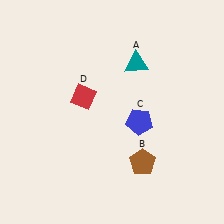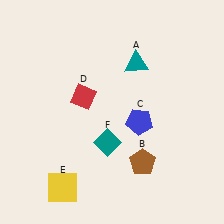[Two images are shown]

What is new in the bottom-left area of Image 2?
A teal diamond (F) was added in the bottom-left area of Image 2.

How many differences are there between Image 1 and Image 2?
There are 2 differences between the two images.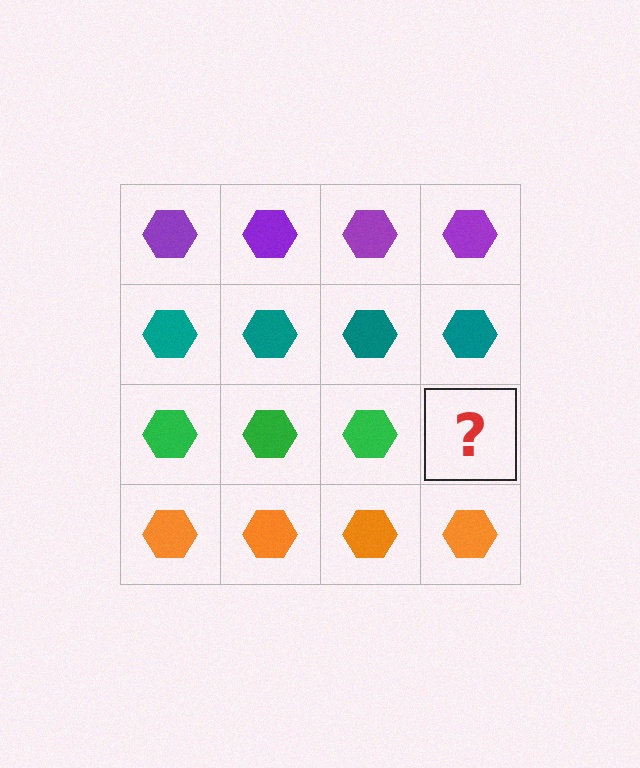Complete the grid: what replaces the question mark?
The question mark should be replaced with a green hexagon.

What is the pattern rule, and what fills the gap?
The rule is that each row has a consistent color. The gap should be filled with a green hexagon.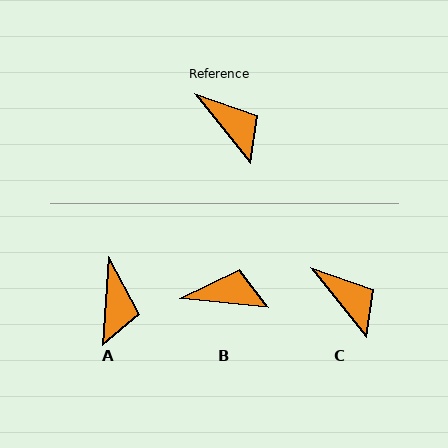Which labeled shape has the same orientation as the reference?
C.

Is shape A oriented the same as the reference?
No, it is off by about 43 degrees.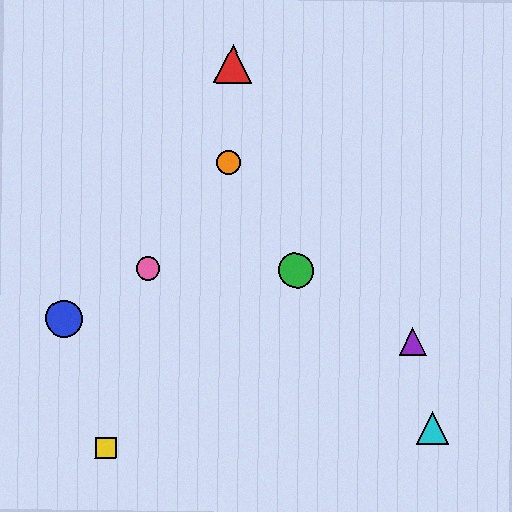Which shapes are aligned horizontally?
The green circle, the pink circle are aligned horizontally.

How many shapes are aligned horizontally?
2 shapes (the green circle, the pink circle) are aligned horizontally.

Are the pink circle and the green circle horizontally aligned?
Yes, both are at y≈268.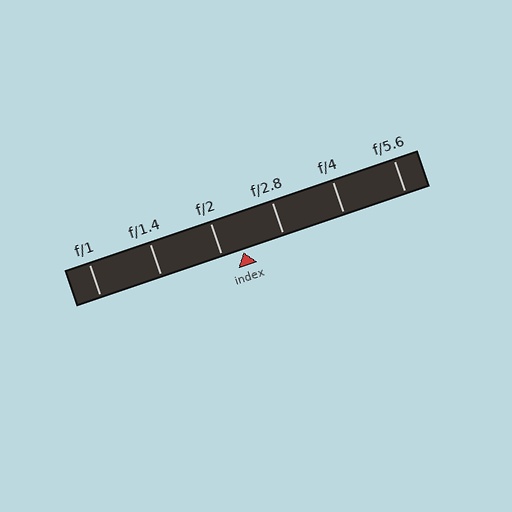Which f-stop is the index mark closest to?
The index mark is closest to f/2.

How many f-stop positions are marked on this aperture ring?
There are 6 f-stop positions marked.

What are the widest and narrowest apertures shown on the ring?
The widest aperture shown is f/1 and the narrowest is f/5.6.